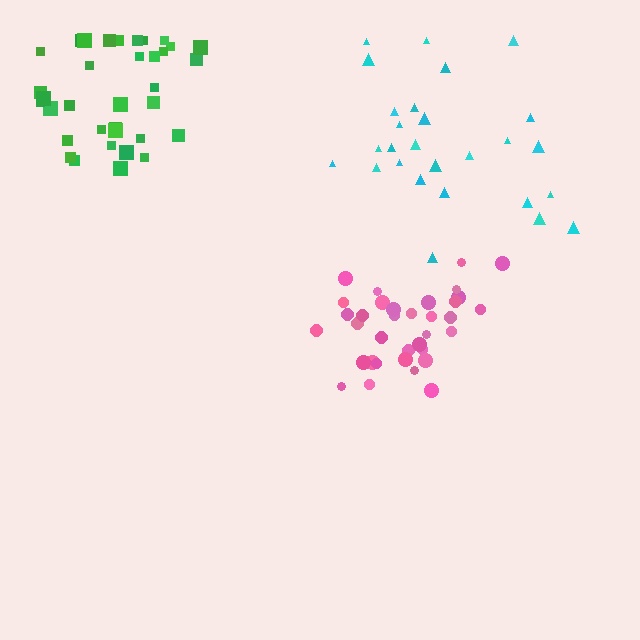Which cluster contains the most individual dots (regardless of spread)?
Pink (35).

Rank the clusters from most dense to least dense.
pink, green, cyan.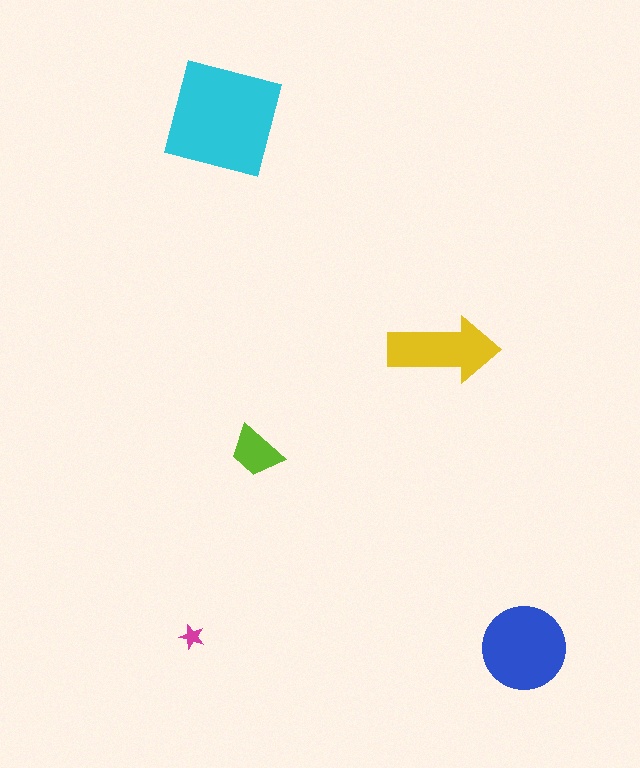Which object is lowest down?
The blue circle is bottommost.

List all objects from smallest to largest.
The magenta star, the lime trapezoid, the yellow arrow, the blue circle, the cyan square.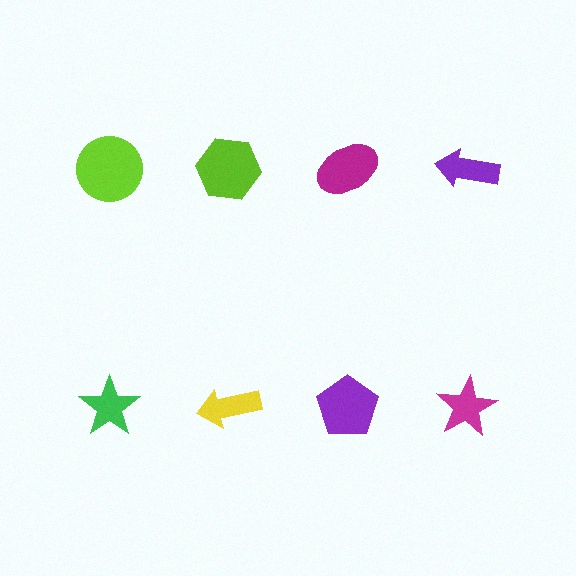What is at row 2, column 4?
A magenta star.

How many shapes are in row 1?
4 shapes.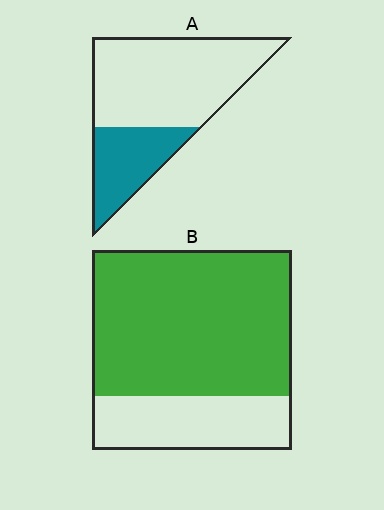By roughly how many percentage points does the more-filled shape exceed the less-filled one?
By roughly 45 percentage points (B over A).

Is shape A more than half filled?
No.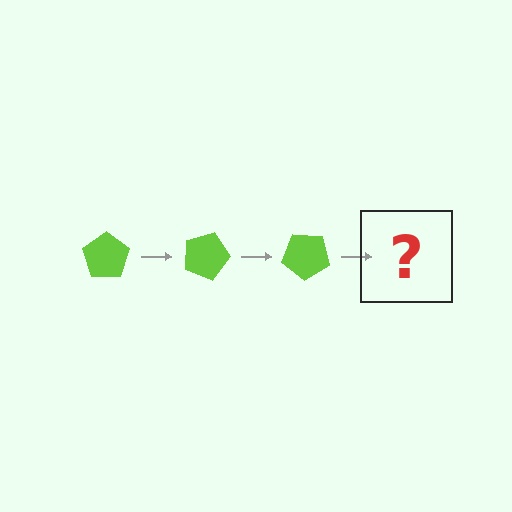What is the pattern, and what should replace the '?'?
The pattern is that the pentagon rotates 20 degrees each step. The '?' should be a lime pentagon rotated 60 degrees.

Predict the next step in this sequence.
The next step is a lime pentagon rotated 60 degrees.